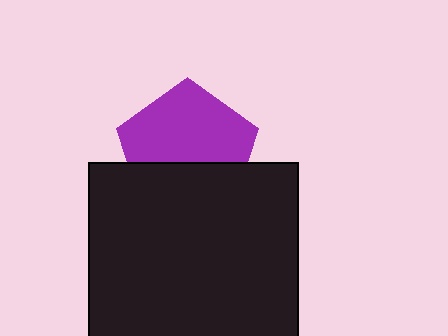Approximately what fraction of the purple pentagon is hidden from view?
Roughly 40% of the purple pentagon is hidden behind the black square.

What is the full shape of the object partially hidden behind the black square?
The partially hidden object is a purple pentagon.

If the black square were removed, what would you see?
You would see the complete purple pentagon.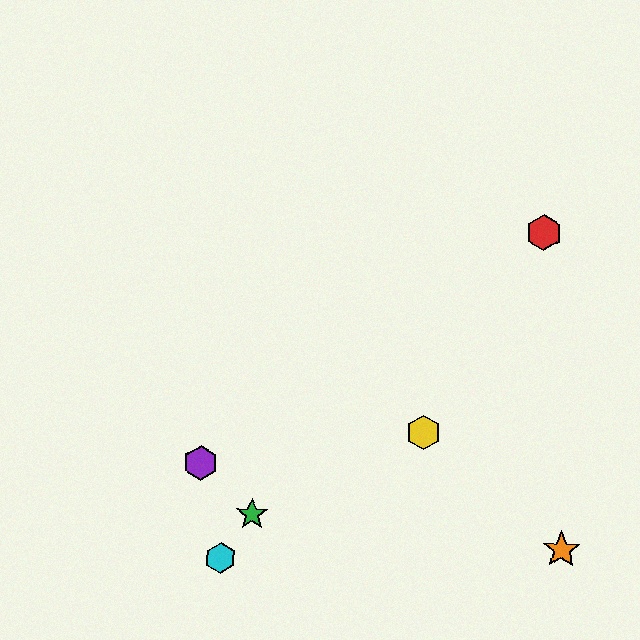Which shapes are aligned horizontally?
The blue hexagon, the yellow hexagon are aligned horizontally.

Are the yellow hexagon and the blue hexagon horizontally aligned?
Yes, both are at y≈433.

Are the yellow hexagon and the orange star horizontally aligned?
No, the yellow hexagon is at y≈433 and the orange star is at y≈550.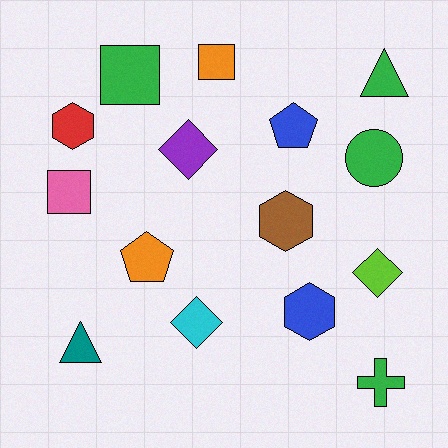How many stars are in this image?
There are no stars.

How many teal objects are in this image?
There is 1 teal object.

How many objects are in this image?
There are 15 objects.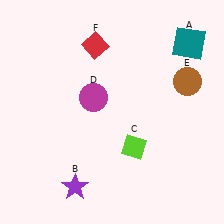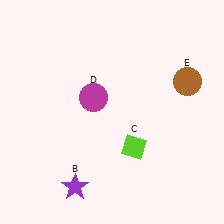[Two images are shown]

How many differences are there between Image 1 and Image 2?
There are 2 differences between the two images.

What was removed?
The teal square (A), the red diamond (F) were removed in Image 2.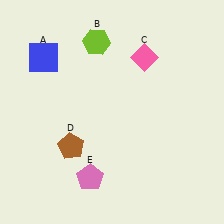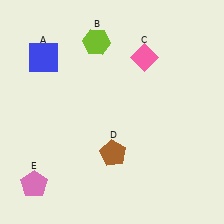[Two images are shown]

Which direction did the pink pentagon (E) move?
The pink pentagon (E) moved left.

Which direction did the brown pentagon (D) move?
The brown pentagon (D) moved right.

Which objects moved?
The objects that moved are: the brown pentagon (D), the pink pentagon (E).